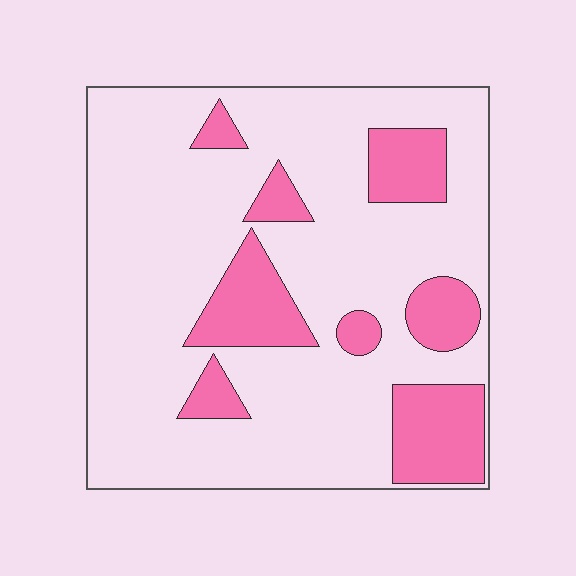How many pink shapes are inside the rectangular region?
8.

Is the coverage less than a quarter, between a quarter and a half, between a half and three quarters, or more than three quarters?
Less than a quarter.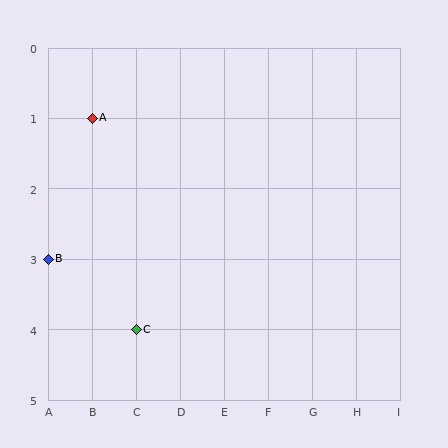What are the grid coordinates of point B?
Point B is at grid coordinates (A, 3).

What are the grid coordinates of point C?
Point C is at grid coordinates (C, 4).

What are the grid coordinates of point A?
Point A is at grid coordinates (B, 1).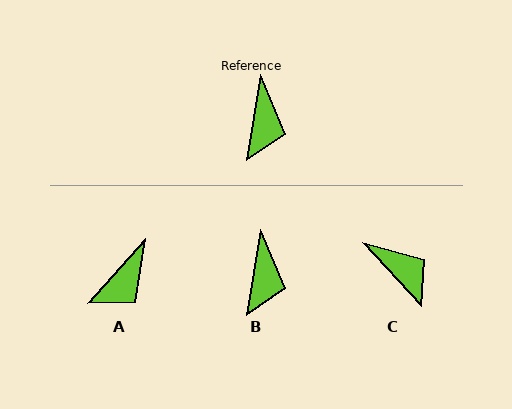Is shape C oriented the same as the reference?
No, it is off by about 52 degrees.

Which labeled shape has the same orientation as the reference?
B.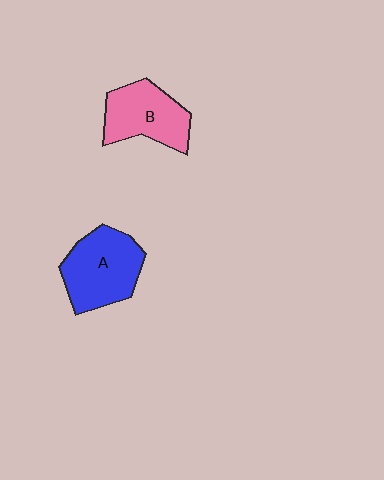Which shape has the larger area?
Shape A (blue).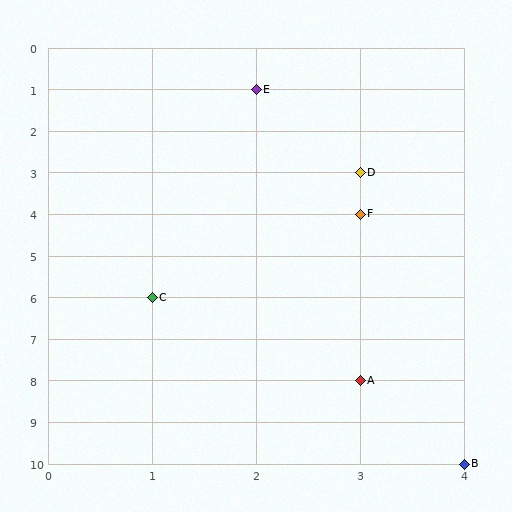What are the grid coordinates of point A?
Point A is at grid coordinates (3, 8).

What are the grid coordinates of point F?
Point F is at grid coordinates (3, 4).